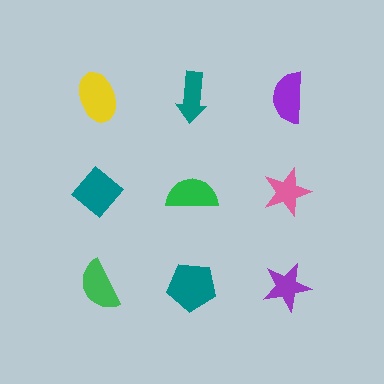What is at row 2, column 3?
A pink star.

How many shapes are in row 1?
3 shapes.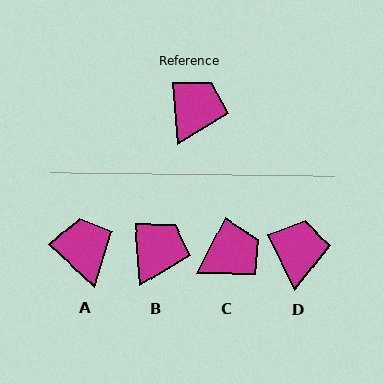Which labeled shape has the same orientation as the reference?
B.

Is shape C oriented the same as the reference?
No, it is off by about 32 degrees.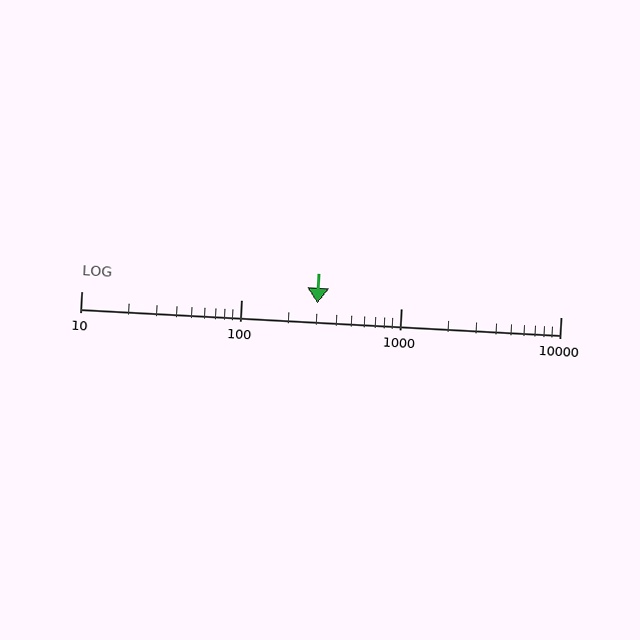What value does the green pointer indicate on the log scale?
The pointer indicates approximately 300.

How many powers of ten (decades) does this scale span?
The scale spans 3 decades, from 10 to 10000.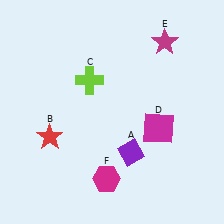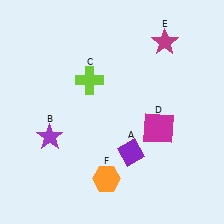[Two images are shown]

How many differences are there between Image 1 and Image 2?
There are 2 differences between the two images.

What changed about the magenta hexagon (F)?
In Image 1, F is magenta. In Image 2, it changed to orange.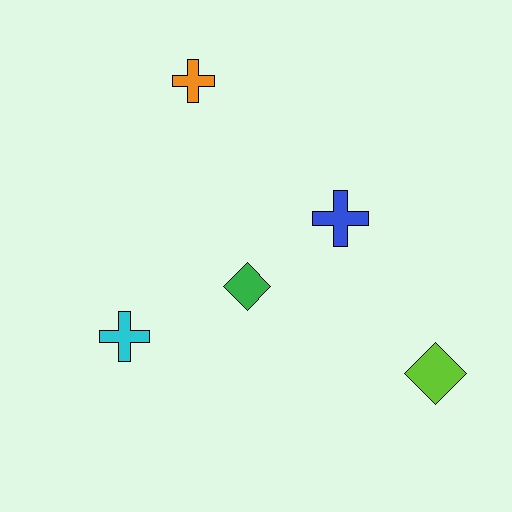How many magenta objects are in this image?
There are no magenta objects.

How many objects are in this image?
There are 5 objects.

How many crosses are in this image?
There are 3 crosses.